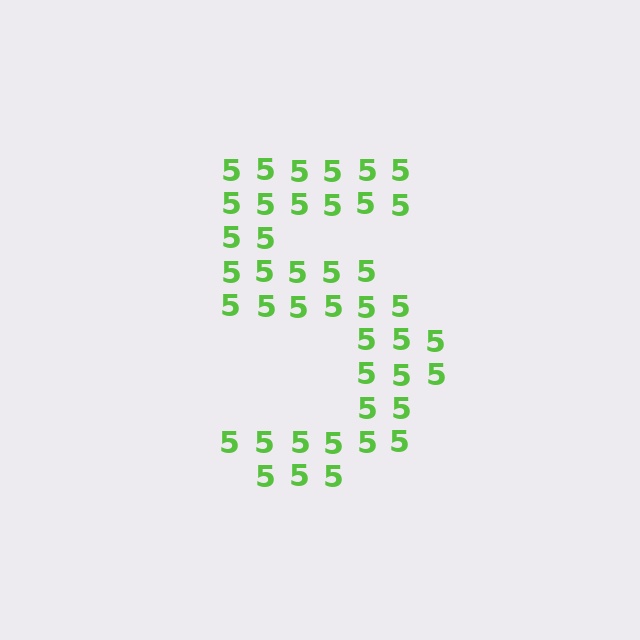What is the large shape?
The large shape is the digit 5.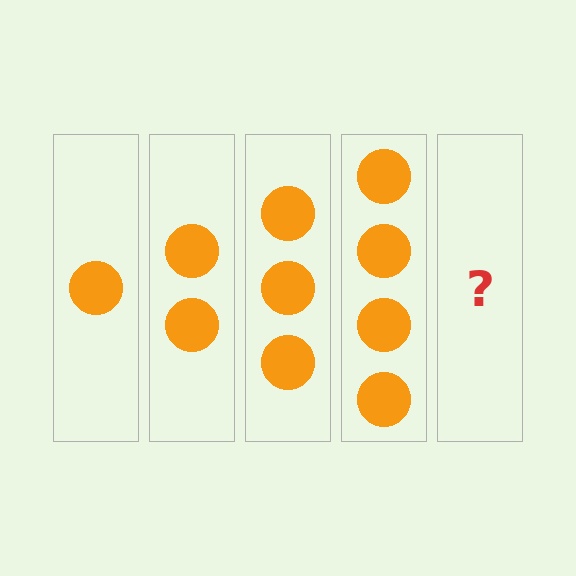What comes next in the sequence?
The next element should be 5 circles.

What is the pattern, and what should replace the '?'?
The pattern is that each step adds one more circle. The '?' should be 5 circles.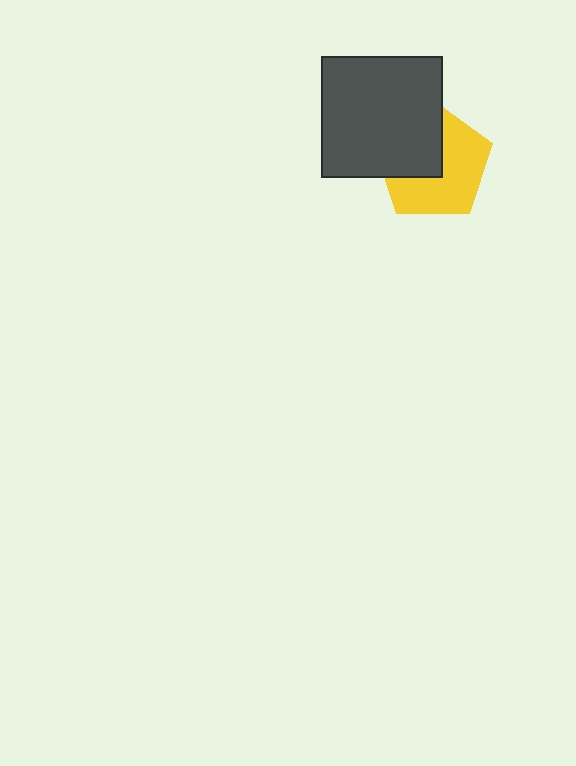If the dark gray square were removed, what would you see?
You would see the complete yellow pentagon.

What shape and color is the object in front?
The object in front is a dark gray square.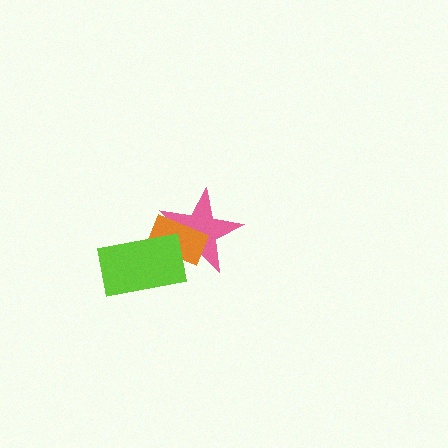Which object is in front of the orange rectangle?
The lime rectangle is in front of the orange rectangle.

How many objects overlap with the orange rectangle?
2 objects overlap with the orange rectangle.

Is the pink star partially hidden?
Yes, it is partially covered by another shape.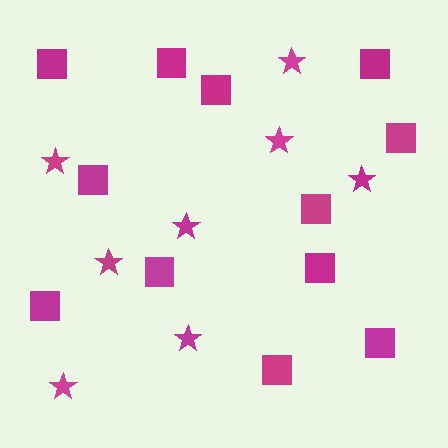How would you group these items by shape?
There are 2 groups: one group of stars (8) and one group of squares (12).